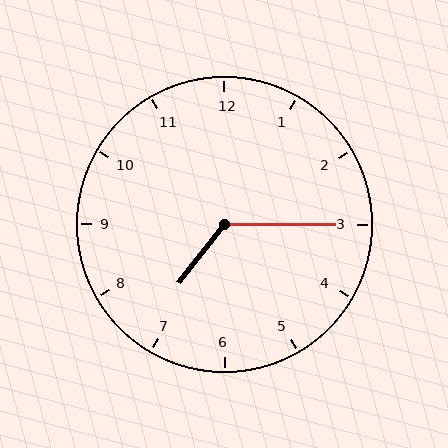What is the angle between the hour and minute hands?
Approximately 128 degrees.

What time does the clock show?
7:15.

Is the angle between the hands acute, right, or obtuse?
It is obtuse.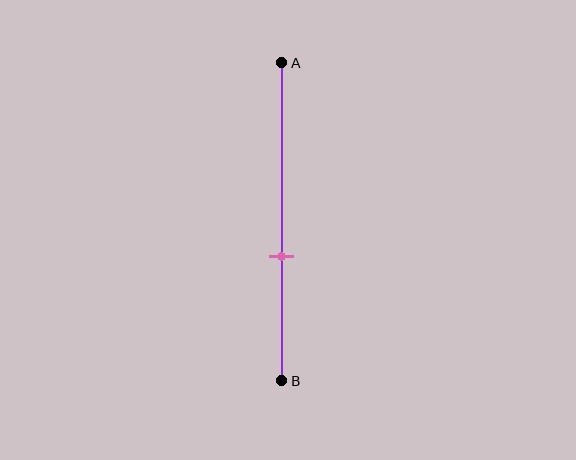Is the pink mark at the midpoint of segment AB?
No, the mark is at about 60% from A, not at the 50% midpoint.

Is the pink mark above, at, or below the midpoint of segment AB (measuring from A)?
The pink mark is below the midpoint of segment AB.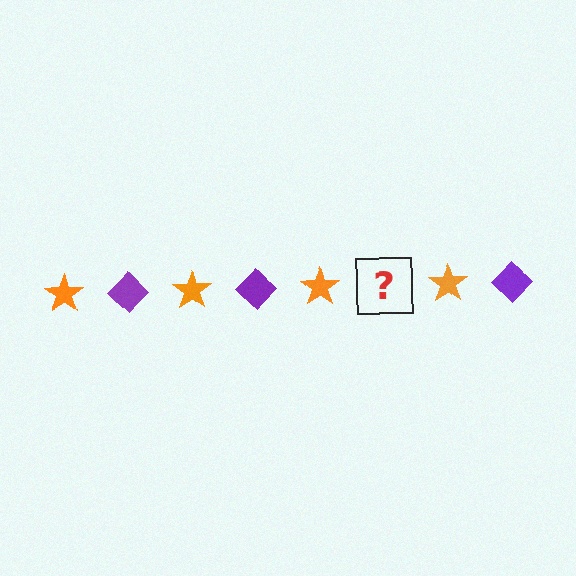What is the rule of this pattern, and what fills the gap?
The rule is that the pattern alternates between orange star and purple diamond. The gap should be filled with a purple diamond.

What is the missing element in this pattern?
The missing element is a purple diamond.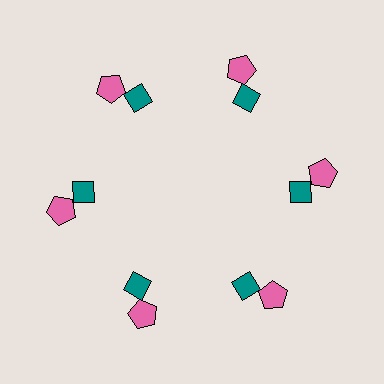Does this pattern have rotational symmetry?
Yes, this pattern has 6-fold rotational symmetry. It looks the same after rotating 60 degrees around the center.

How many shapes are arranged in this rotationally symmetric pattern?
There are 12 shapes, arranged in 6 groups of 2.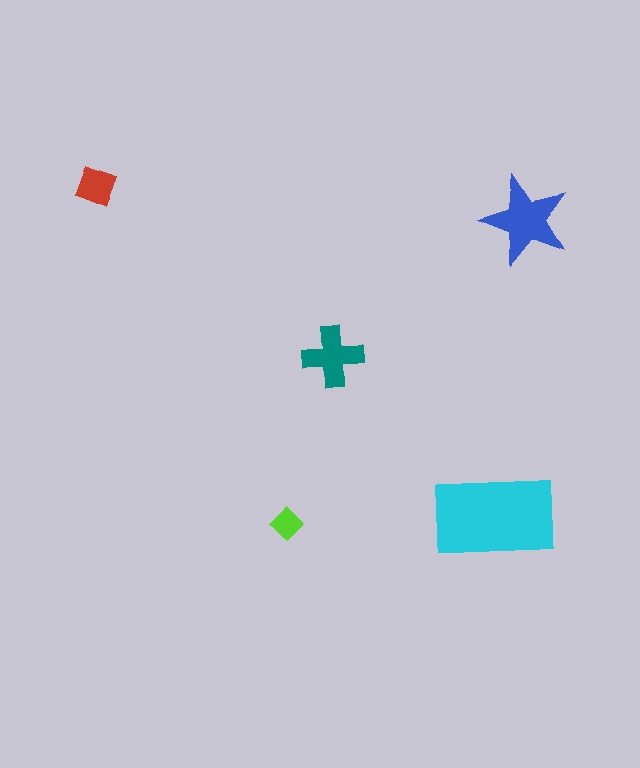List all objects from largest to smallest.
The cyan rectangle, the blue star, the teal cross, the red square, the lime diamond.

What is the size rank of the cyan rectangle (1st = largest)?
1st.